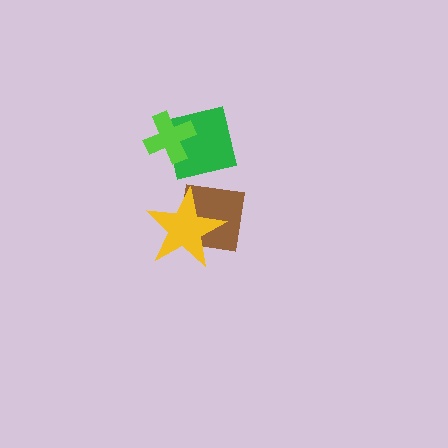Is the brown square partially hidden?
Yes, it is partially covered by another shape.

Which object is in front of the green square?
The lime cross is in front of the green square.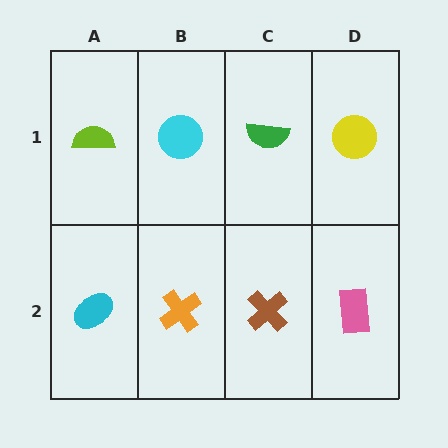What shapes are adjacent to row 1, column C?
A brown cross (row 2, column C), a cyan circle (row 1, column B), a yellow circle (row 1, column D).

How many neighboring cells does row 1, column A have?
2.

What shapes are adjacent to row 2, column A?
A lime semicircle (row 1, column A), an orange cross (row 2, column B).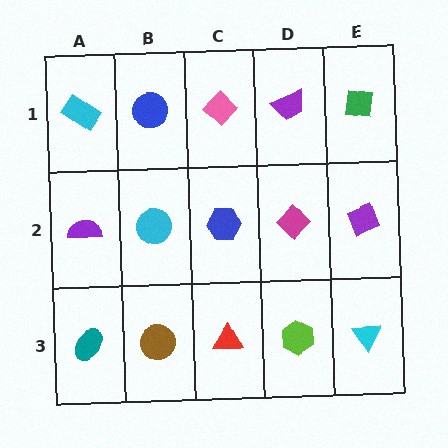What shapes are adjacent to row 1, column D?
A magenta diamond (row 2, column D), a pink diamond (row 1, column C), a green square (row 1, column E).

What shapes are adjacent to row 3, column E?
A purple diamond (row 2, column E), a lime hexagon (row 3, column D).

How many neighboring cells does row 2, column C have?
4.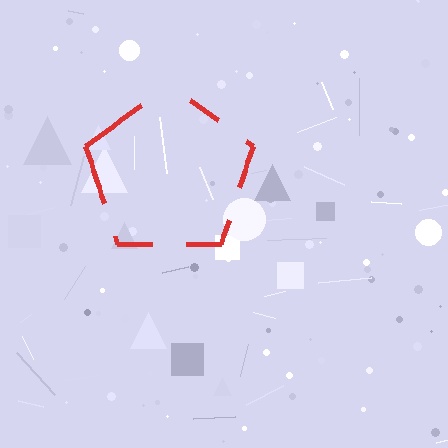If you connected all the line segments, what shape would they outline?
They would outline a pentagon.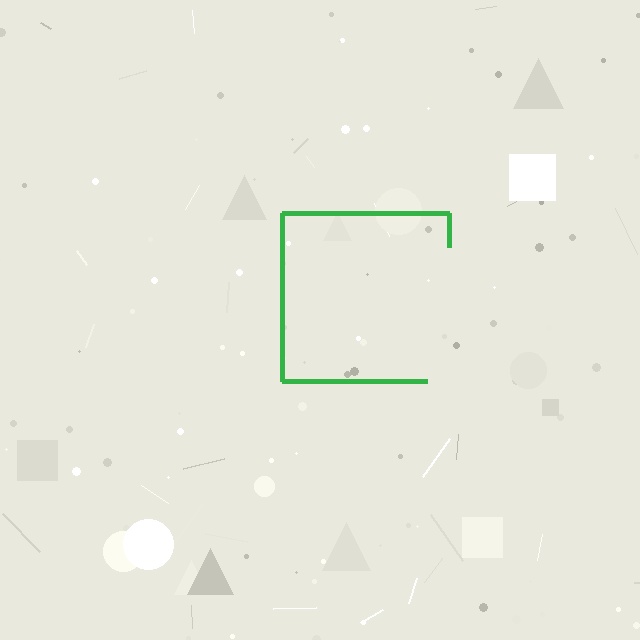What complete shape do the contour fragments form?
The contour fragments form a square.